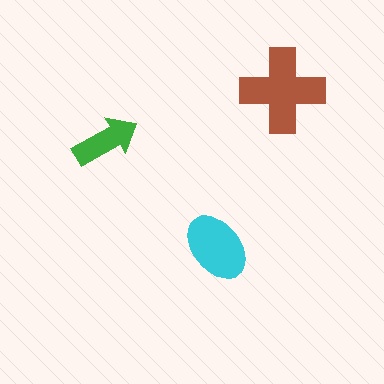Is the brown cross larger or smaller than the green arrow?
Larger.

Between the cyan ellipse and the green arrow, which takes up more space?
The cyan ellipse.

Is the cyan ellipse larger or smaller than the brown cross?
Smaller.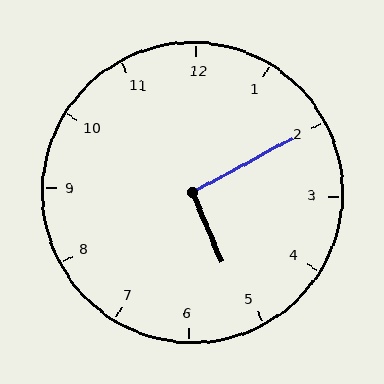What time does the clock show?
5:10.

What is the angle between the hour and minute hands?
Approximately 95 degrees.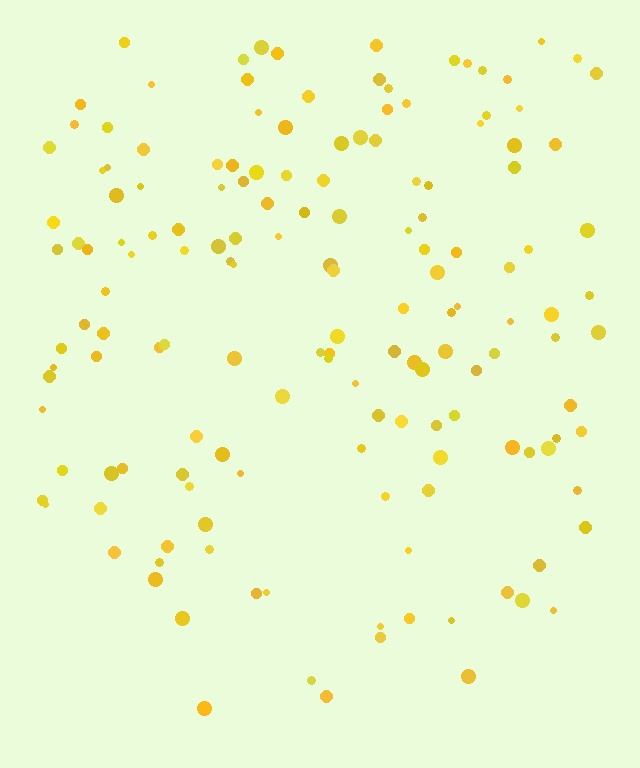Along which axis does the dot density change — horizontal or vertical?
Vertical.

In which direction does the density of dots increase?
From bottom to top, with the top side densest.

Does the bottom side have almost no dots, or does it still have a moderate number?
Still a moderate number, just noticeably fewer than the top.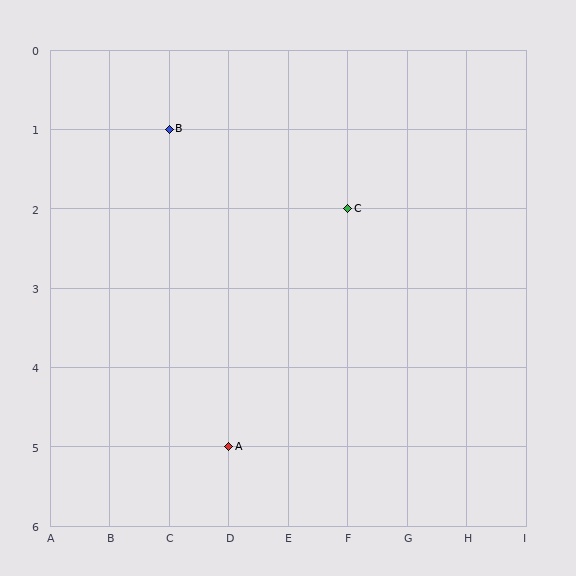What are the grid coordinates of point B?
Point B is at grid coordinates (C, 1).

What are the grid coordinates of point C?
Point C is at grid coordinates (F, 2).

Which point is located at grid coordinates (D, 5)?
Point A is at (D, 5).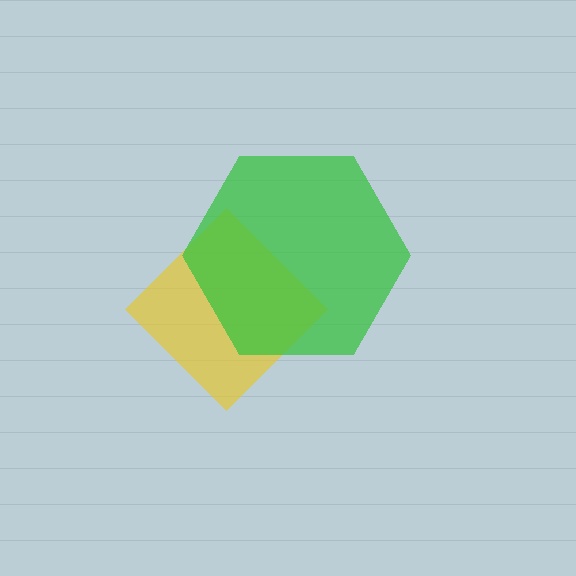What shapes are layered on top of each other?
The layered shapes are: a yellow diamond, a green hexagon.